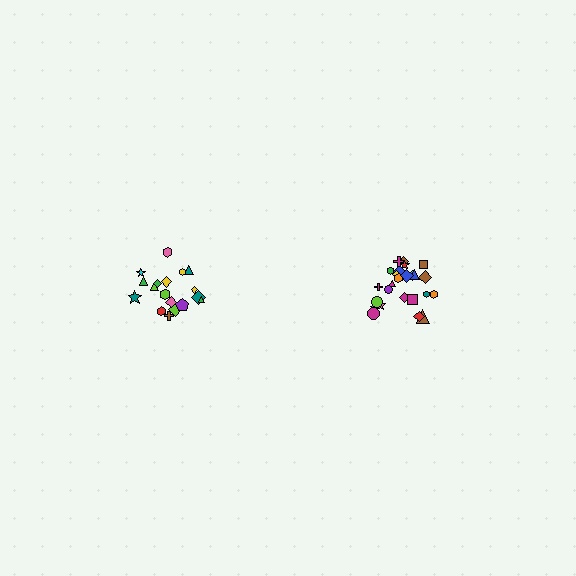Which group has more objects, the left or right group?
The right group.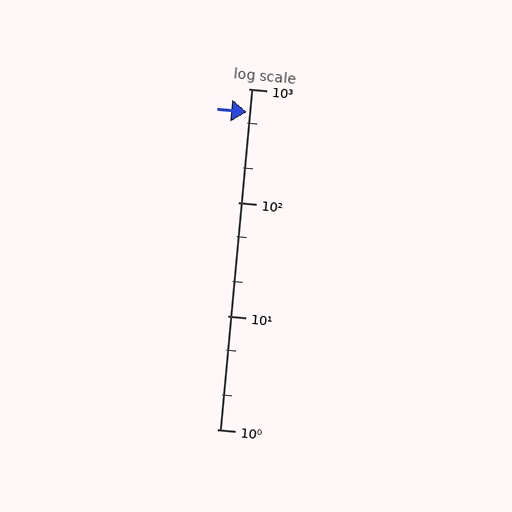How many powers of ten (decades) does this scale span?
The scale spans 3 decades, from 1 to 1000.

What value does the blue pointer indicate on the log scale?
The pointer indicates approximately 620.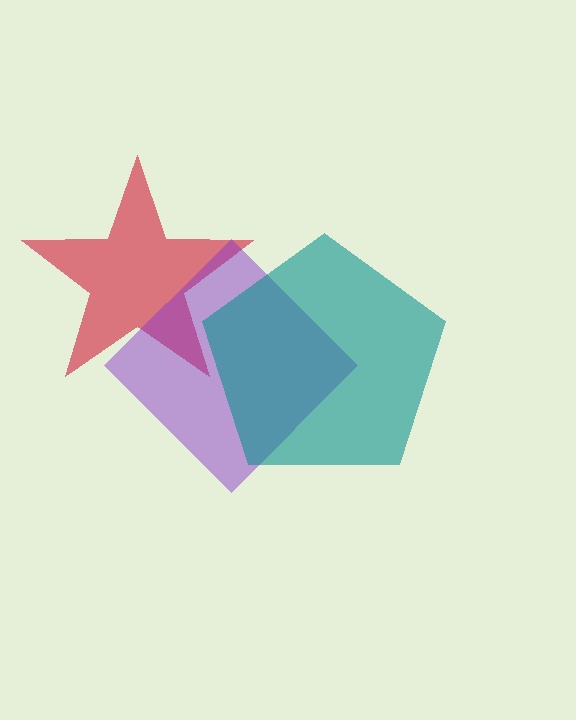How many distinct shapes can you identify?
There are 3 distinct shapes: a red star, a purple diamond, a teal pentagon.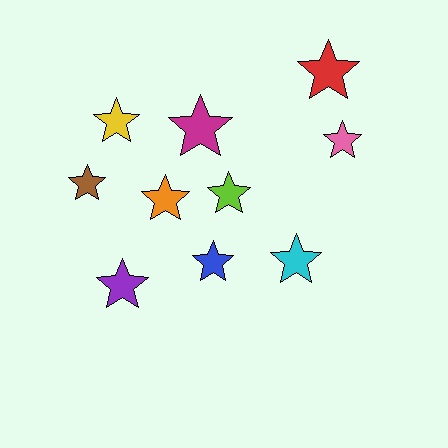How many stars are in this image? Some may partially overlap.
There are 10 stars.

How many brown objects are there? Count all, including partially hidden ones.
There is 1 brown object.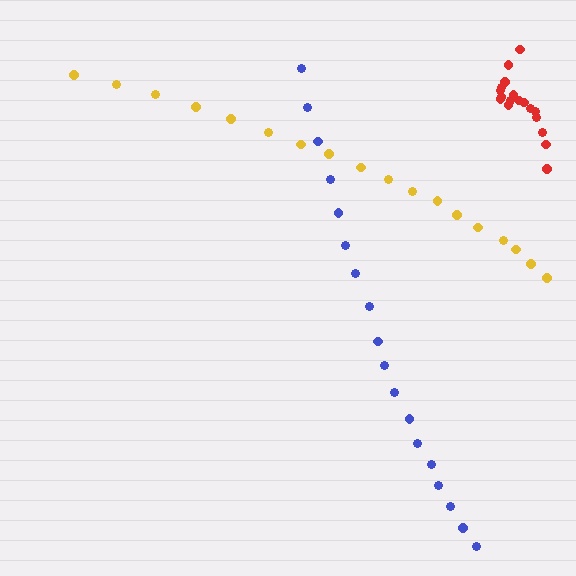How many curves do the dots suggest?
There are 3 distinct paths.